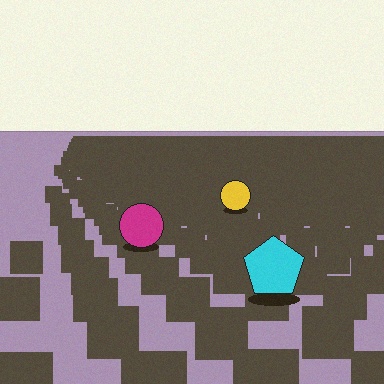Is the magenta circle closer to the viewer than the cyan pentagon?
No. The cyan pentagon is closer — you can tell from the texture gradient: the ground texture is coarser near it.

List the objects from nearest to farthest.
From nearest to farthest: the cyan pentagon, the magenta circle, the yellow circle.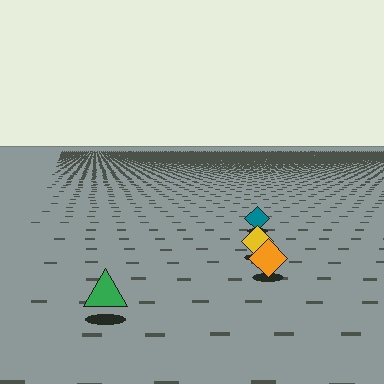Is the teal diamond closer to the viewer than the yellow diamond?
No. The yellow diamond is closer — you can tell from the texture gradient: the ground texture is coarser near it.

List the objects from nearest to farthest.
From nearest to farthest: the green triangle, the orange diamond, the yellow diamond, the teal diamond.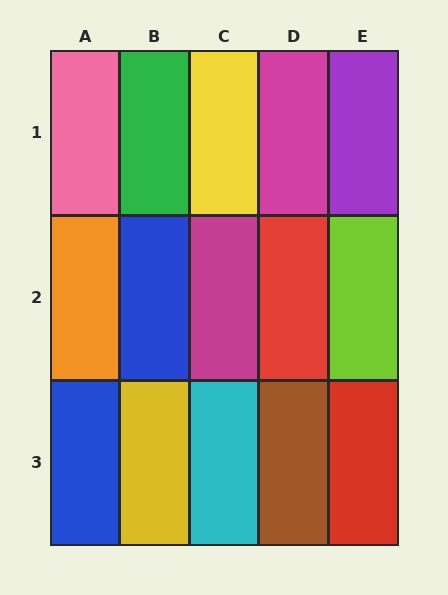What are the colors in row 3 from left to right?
Blue, yellow, cyan, brown, red.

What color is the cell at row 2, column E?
Lime.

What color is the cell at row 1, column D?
Magenta.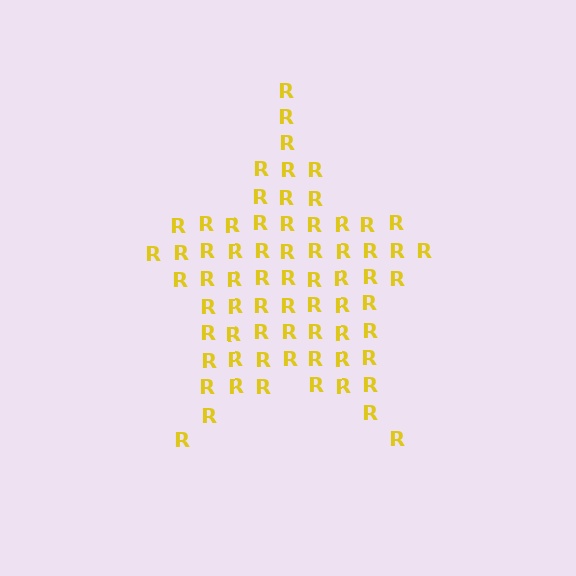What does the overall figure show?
The overall figure shows a star.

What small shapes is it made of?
It is made of small letter R's.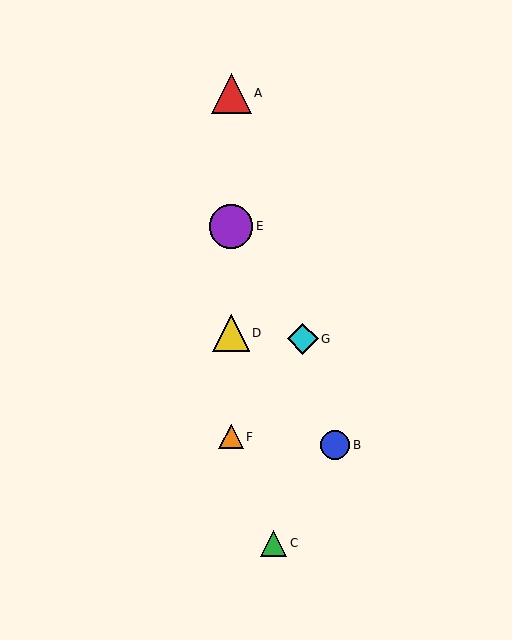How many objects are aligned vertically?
4 objects (A, D, E, F) are aligned vertically.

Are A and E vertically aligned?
Yes, both are at x≈231.